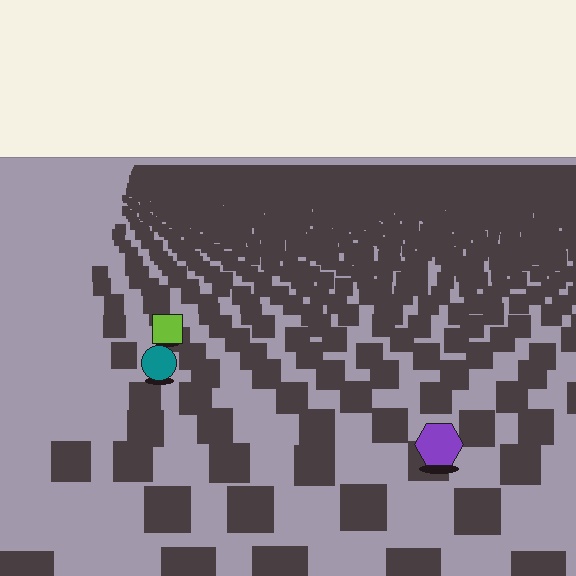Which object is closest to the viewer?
The purple hexagon is closest. The texture marks near it are larger and more spread out.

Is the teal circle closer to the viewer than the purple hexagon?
No. The purple hexagon is closer — you can tell from the texture gradient: the ground texture is coarser near it.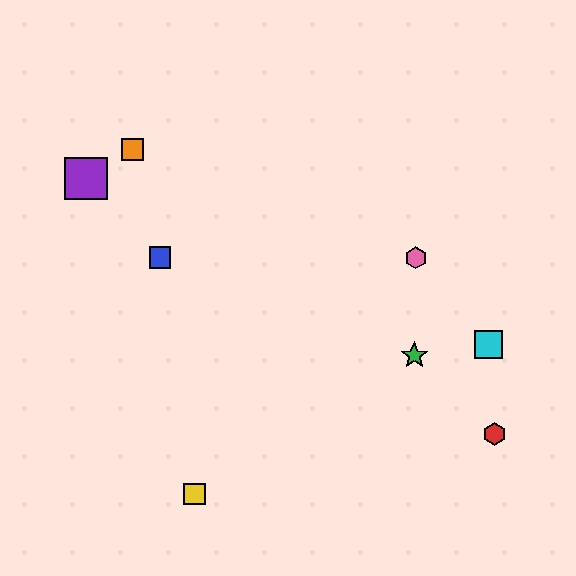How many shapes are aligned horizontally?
2 shapes (the blue square, the pink hexagon) are aligned horizontally.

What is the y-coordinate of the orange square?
The orange square is at y≈149.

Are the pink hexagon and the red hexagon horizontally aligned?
No, the pink hexagon is at y≈258 and the red hexagon is at y≈434.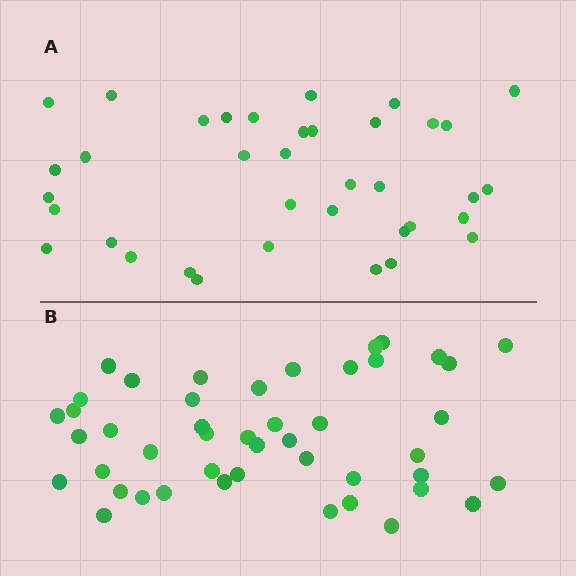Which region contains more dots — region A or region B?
Region B (the bottom region) has more dots.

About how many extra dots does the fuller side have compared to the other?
Region B has roughly 8 or so more dots than region A.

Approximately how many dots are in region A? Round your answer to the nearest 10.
About 40 dots. (The exact count is 37, which rounds to 40.)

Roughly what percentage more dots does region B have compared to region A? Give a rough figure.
About 25% more.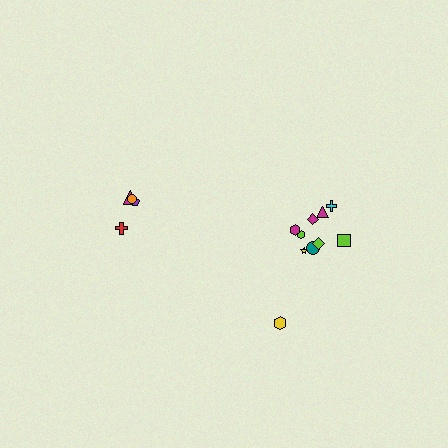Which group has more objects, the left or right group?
The right group.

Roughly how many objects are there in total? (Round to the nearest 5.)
Roughly 15 objects in total.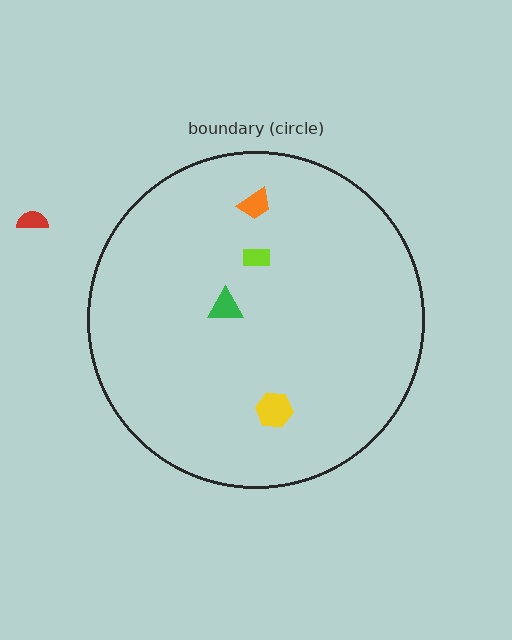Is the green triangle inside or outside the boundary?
Inside.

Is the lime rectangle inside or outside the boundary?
Inside.